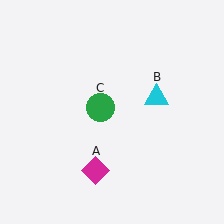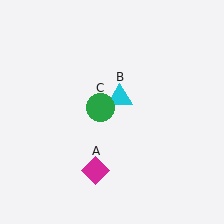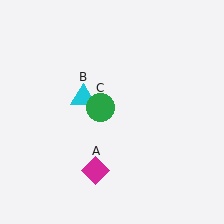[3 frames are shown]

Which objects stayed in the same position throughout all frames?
Magenta diamond (object A) and green circle (object C) remained stationary.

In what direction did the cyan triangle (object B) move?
The cyan triangle (object B) moved left.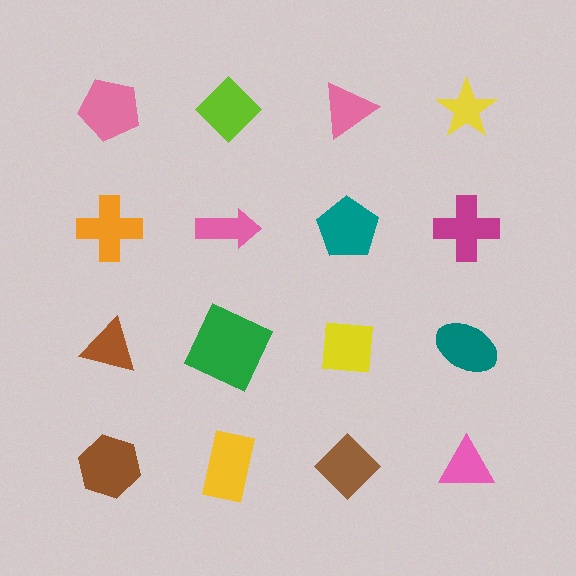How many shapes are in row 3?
4 shapes.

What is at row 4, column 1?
A brown hexagon.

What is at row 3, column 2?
A green square.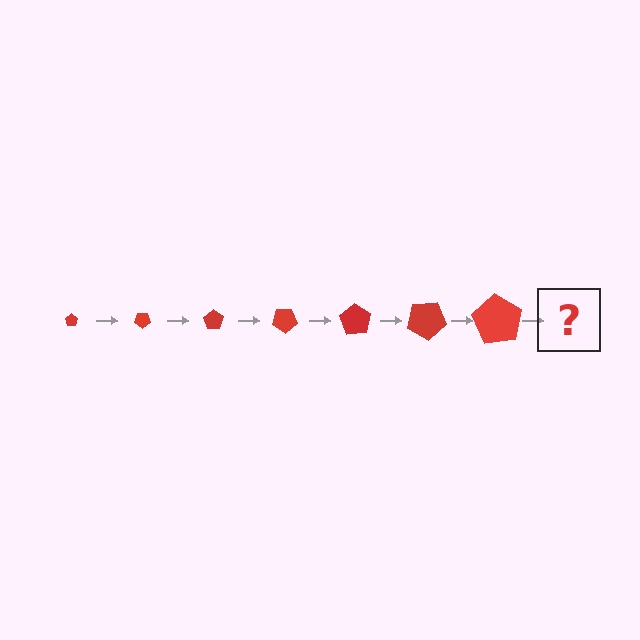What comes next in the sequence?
The next element should be a pentagon, larger than the previous one and rotated 245 degrees from the start.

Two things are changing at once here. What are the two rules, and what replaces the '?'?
The two rules are that the pentagon grows larger each step and it rotates 35 degrees each step. The '?' should be a pentagon, larger than the previous one and rotated 245 degrees from the start.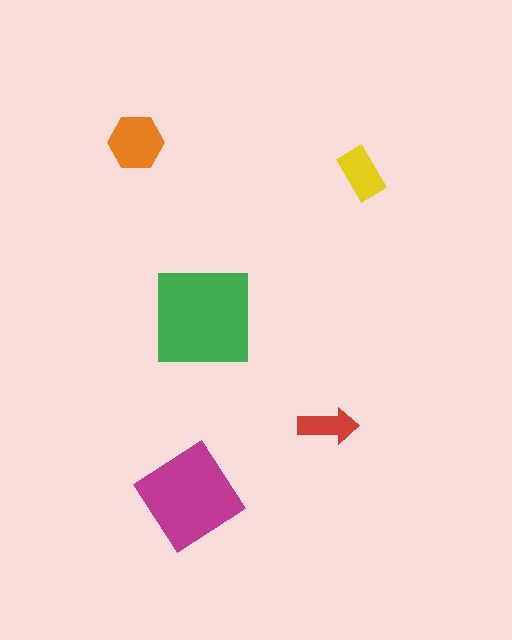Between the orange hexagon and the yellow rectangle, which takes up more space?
The orange hexagon.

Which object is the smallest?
The red arrow.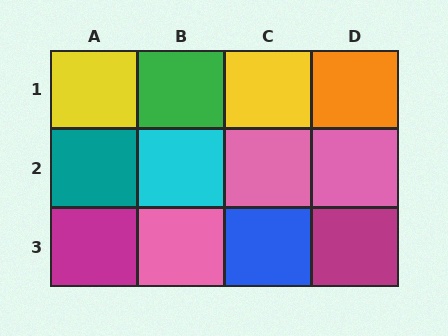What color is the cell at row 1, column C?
Yellow.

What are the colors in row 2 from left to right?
Teal, cyan, pink, pink.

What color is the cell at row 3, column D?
Magenta.